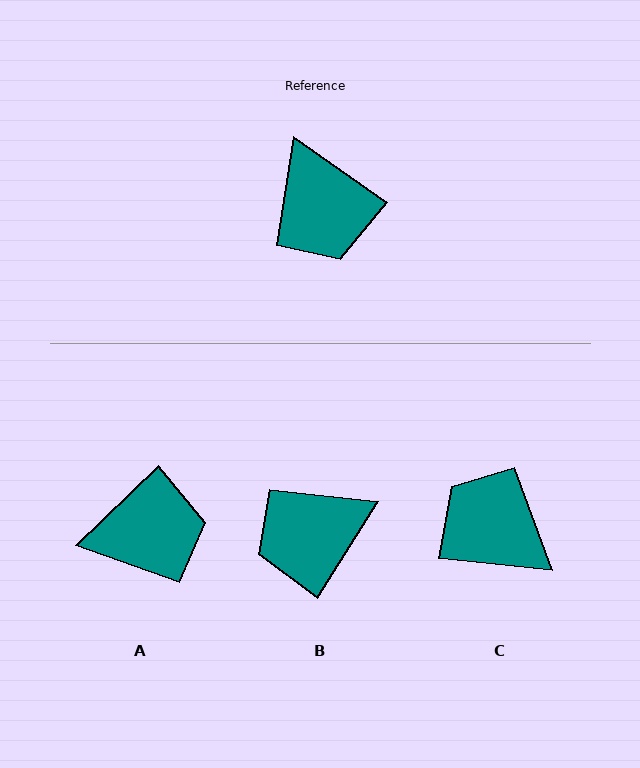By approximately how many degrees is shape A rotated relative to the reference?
Approximately 79 degrees counter-clockwise.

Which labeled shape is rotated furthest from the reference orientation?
C, about 151 degrees away.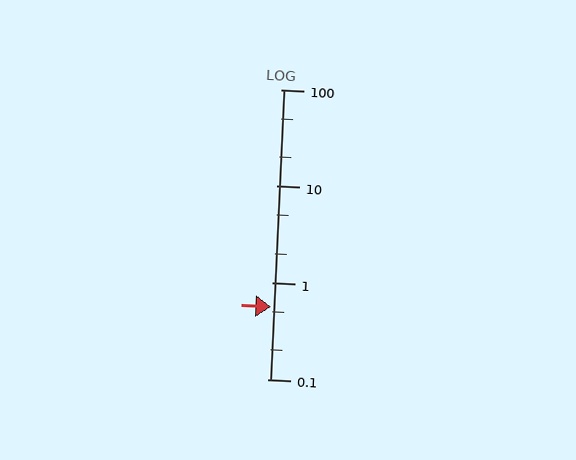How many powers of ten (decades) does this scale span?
The scale spans 3 decades, from 0.1 to 100.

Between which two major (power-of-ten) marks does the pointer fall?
The pointer is between 0.1 and 1.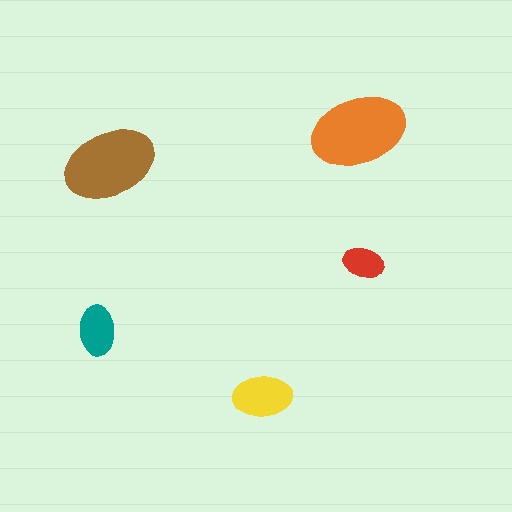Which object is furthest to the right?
The red ellipse is rightmost.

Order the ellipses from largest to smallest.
the orange one, the brown one, the yellow one, the teal one, the red one.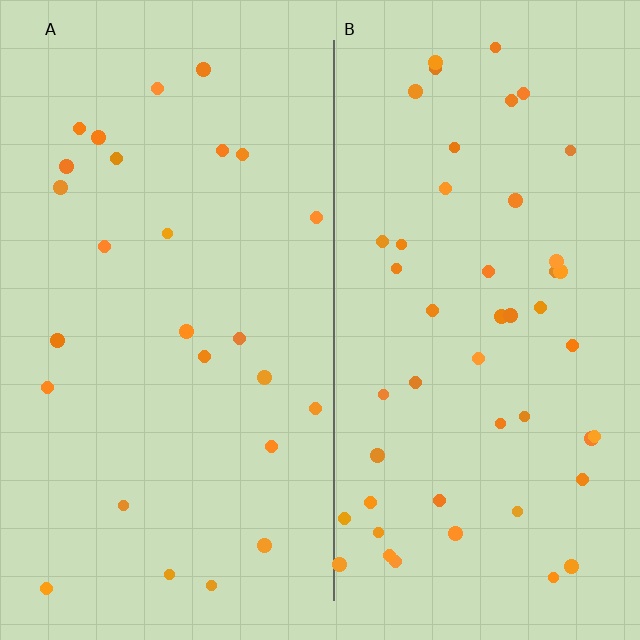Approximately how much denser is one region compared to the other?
Approximately 1.9× — region B over region A.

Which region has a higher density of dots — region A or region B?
B (the right).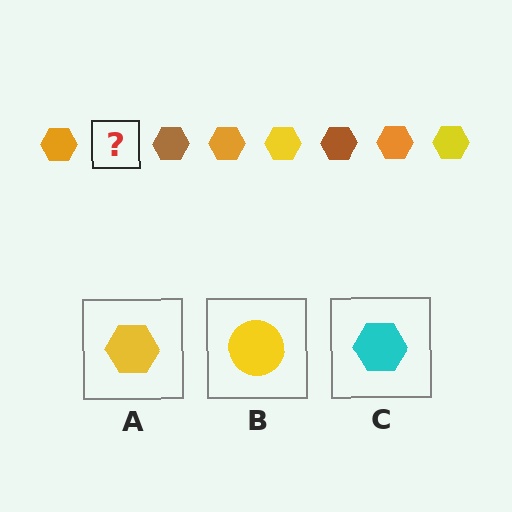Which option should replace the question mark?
Option A.